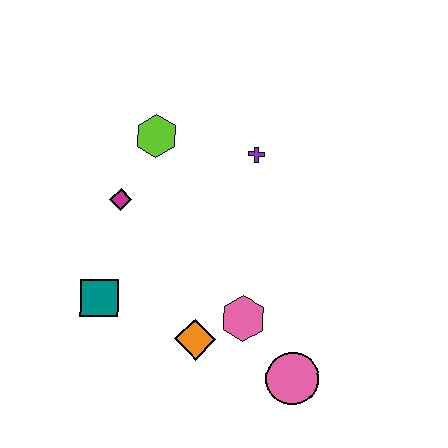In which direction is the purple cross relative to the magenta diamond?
The purple cross is to the right of the magenta diamond.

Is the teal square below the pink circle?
No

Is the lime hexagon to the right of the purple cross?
No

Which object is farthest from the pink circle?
The lime hexagon is farthest from the pink circle.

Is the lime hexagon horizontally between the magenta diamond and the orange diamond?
Yes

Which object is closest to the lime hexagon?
The magenta diamond is closest to the lime hexagon.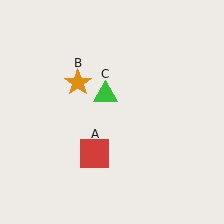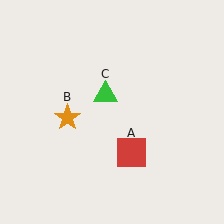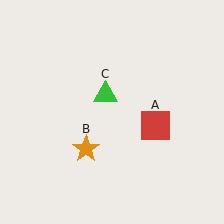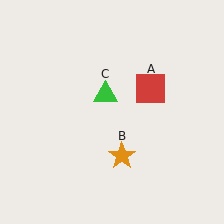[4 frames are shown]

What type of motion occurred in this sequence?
The red square (object A), orange star (object B) rotated counterclockwise around the center of the scene.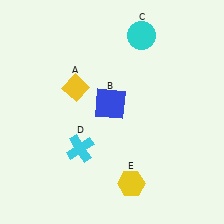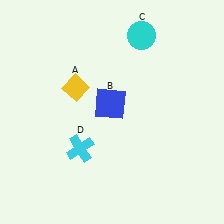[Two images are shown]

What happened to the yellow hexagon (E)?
The yellow hexagon (E) was removed in Image 2. It was in the bottom-right area of Image 1.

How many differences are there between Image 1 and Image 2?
There is 1 difference between the two images.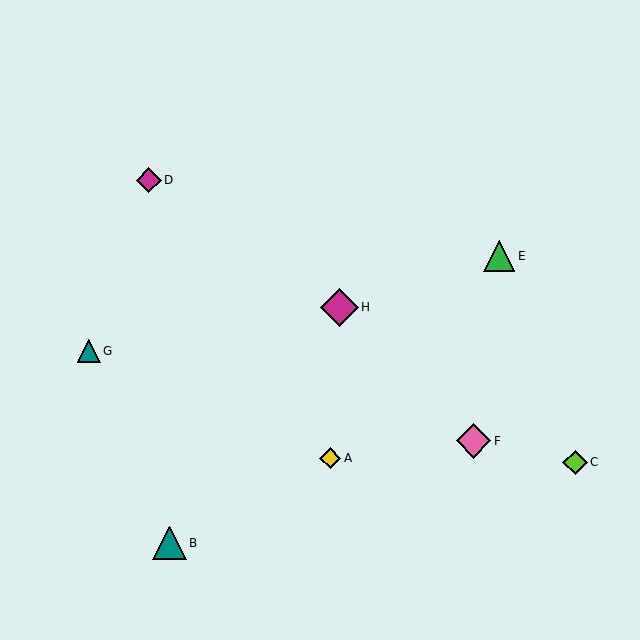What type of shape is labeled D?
Shape D is a magenta diamond.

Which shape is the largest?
The magenta diamond (labeled H) is the largest.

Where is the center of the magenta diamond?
The center of the magenta diamond is at (339, 307).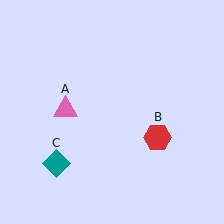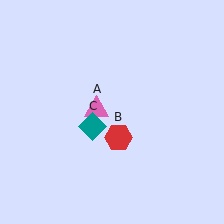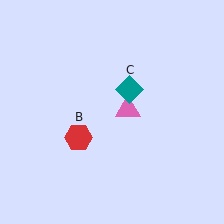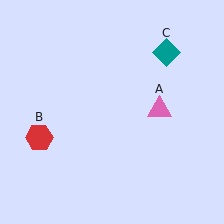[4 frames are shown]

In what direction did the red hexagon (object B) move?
The red hexagon (object B) moved left.